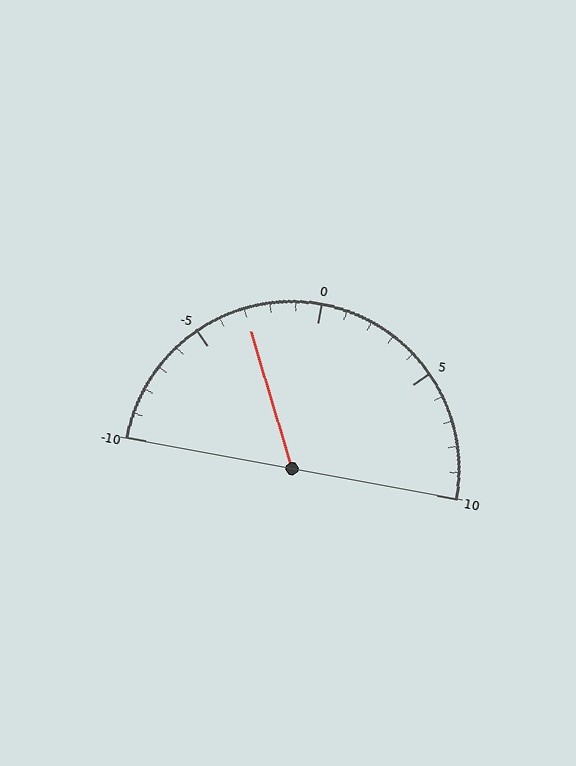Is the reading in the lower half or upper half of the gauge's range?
The reading is in the lower half of the range (-10 to 10).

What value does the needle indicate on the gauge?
The needle indicates approximately -3.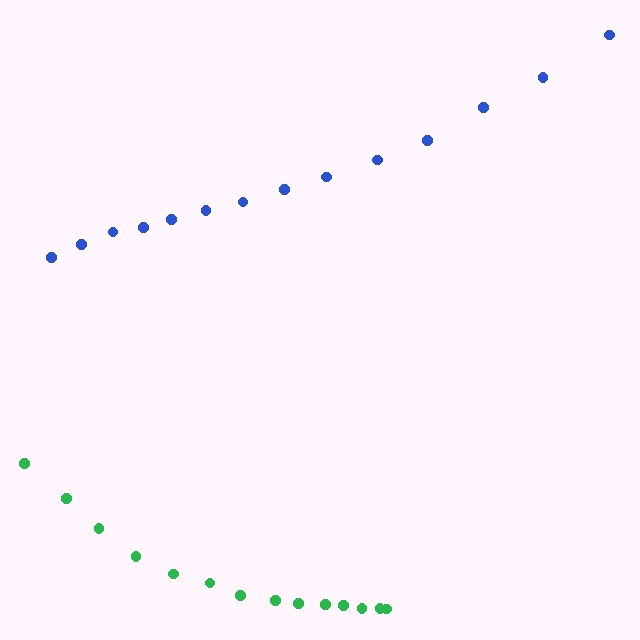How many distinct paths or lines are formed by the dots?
There are 2 distinct paths.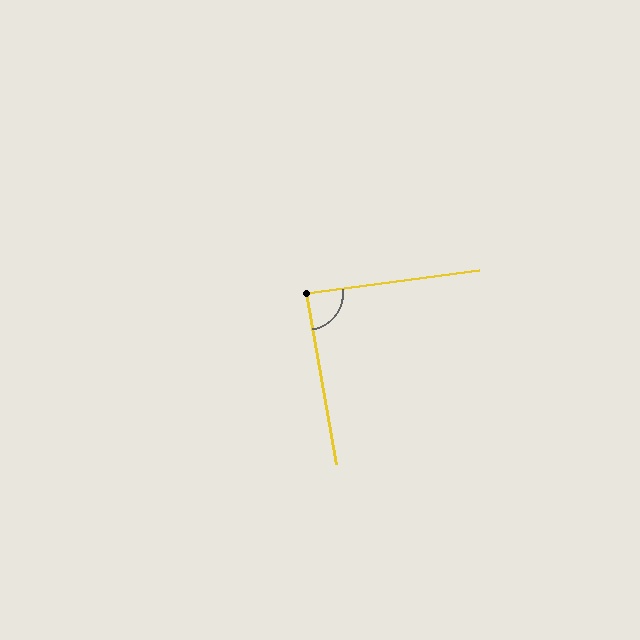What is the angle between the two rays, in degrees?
Approximately 88 degrees.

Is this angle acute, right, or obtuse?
It is approximately a right angle.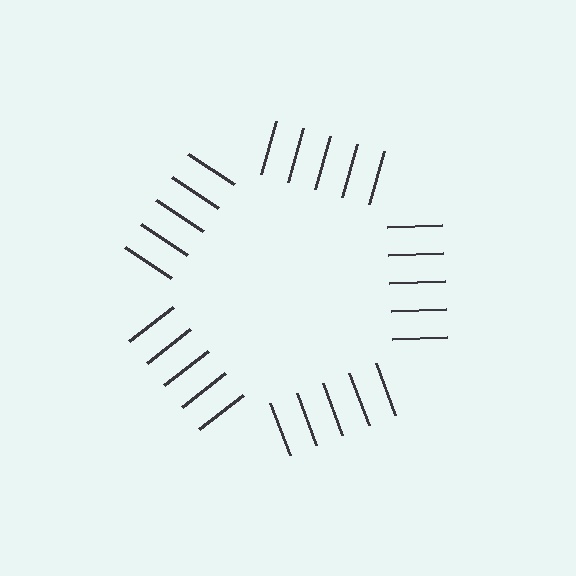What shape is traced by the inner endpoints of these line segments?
An illusory pentagon — the line segments terminate on its edges but no continuous stroke is drawn.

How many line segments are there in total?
25 — 5 along each of the 5 edges.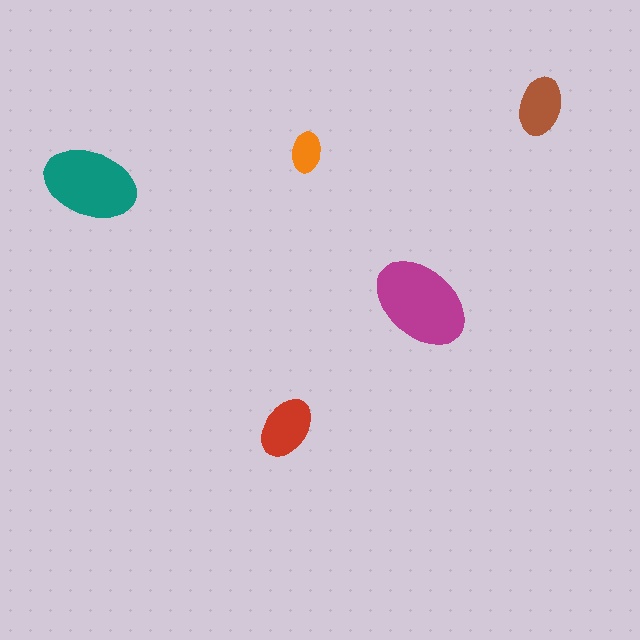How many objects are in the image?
There are 5 objects in the image.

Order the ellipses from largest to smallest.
the magenta one, the teal one, the red one, the brown one, the orange one.